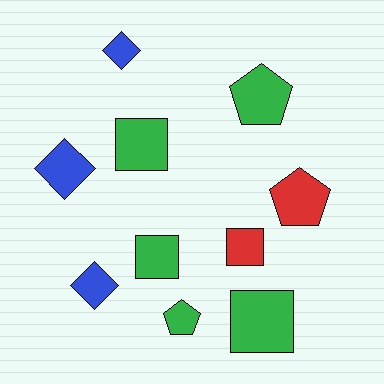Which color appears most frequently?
Green, with 5 objects.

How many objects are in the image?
There are 10 objects.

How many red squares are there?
There is 1 red square.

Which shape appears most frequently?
Square, with 4 objects.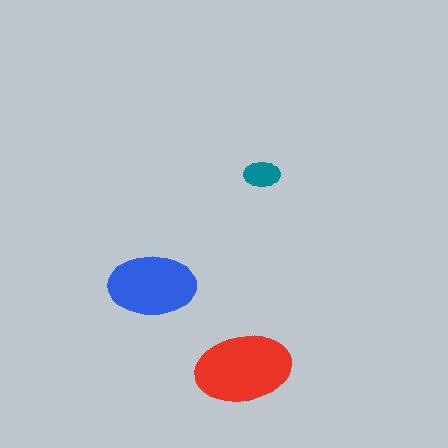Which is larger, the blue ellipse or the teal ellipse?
The blue one.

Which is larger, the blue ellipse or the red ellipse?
The red one.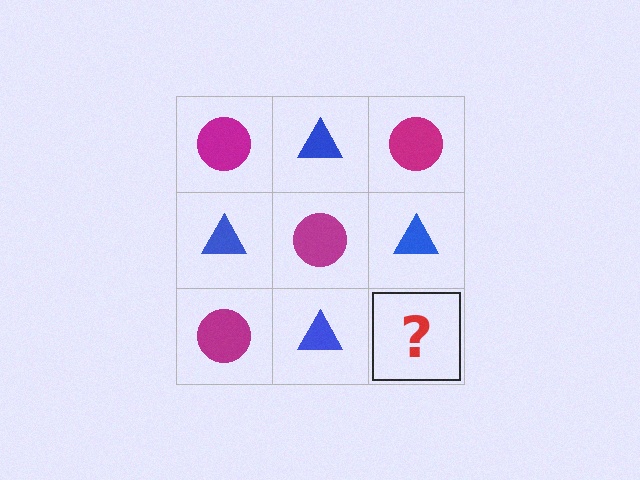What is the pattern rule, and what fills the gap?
The rule is that it alternates magenta circle and blue triangle in a checkerboard pattern. The gap should be filled with a magenta circle.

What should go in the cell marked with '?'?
The missing cell should contain a magenta circle.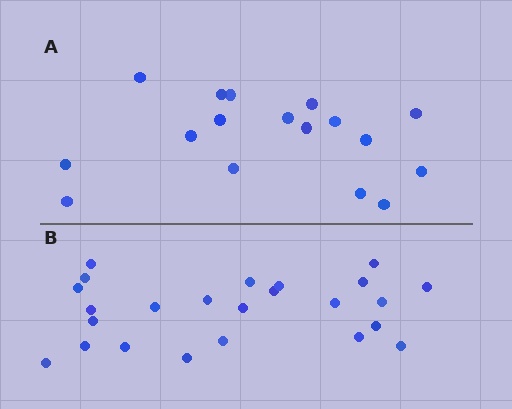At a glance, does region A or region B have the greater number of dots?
Region B (the bottom region) has more dots.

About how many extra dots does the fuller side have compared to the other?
Region B has roughly 8 or so more dots than region A.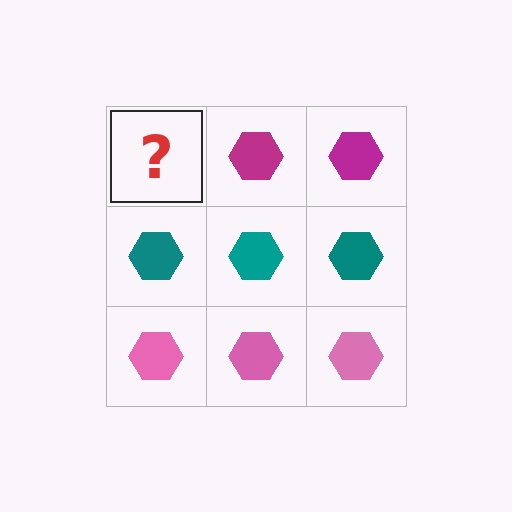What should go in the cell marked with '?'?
The missing cell should contain a magenta hexagon.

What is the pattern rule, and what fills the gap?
The rule is that each row has a consistent color. The gap should be filled with a magenta hexagon.